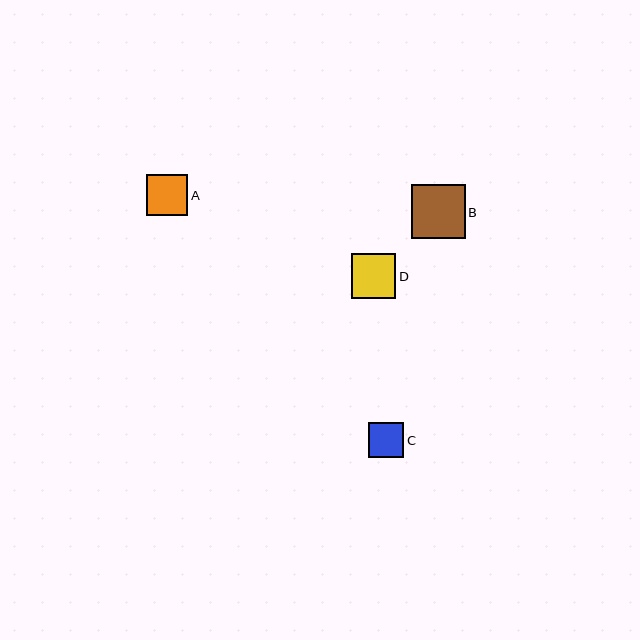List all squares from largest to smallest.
From largest to smallest: B, D, A, C.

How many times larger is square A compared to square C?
Square A is approximately 1.2 times the size of square C.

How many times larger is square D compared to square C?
Square D is approximately 1.3 times the size of square C.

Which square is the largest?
Square B is the largest with a size of approximately 54 pixels.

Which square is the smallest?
Square C is the smallest with a size of approximately 35 pixels.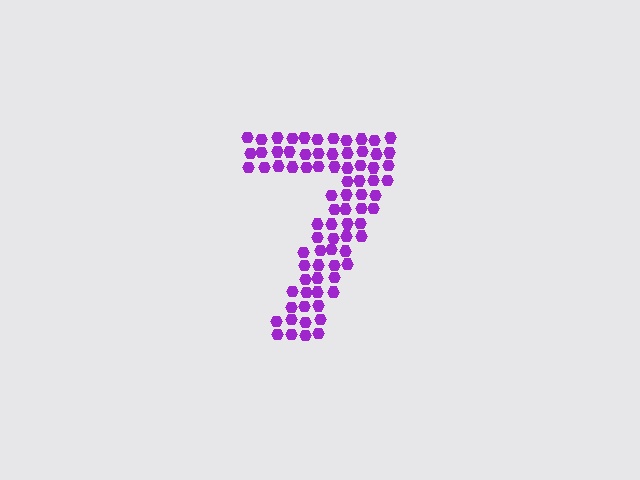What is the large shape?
The large shape is the digit 7.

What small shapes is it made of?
It is made of small hexagons.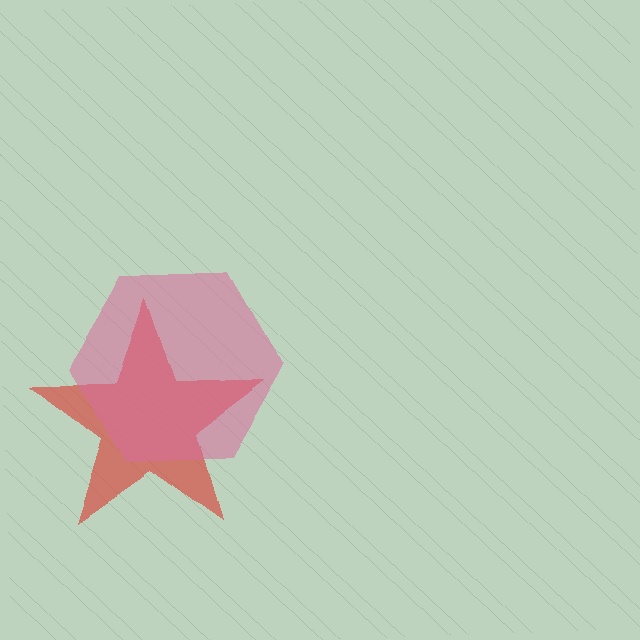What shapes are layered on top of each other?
The layered shapes are: a red star, a pink hexagon.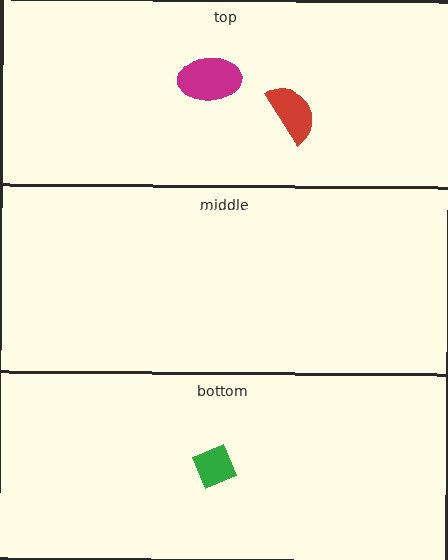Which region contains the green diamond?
The bottom region.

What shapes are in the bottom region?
The green diamond.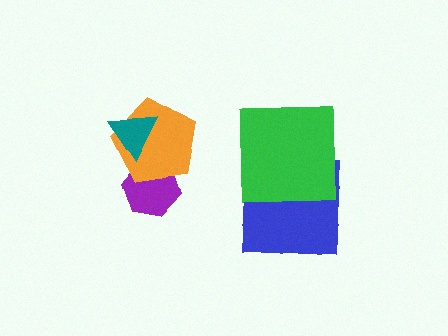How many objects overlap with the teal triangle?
1 object overlaps with the teal triangle.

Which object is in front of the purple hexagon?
The orange pentagon is in front of the purple hexagon.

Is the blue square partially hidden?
Yes, it is partially covered by another shape.